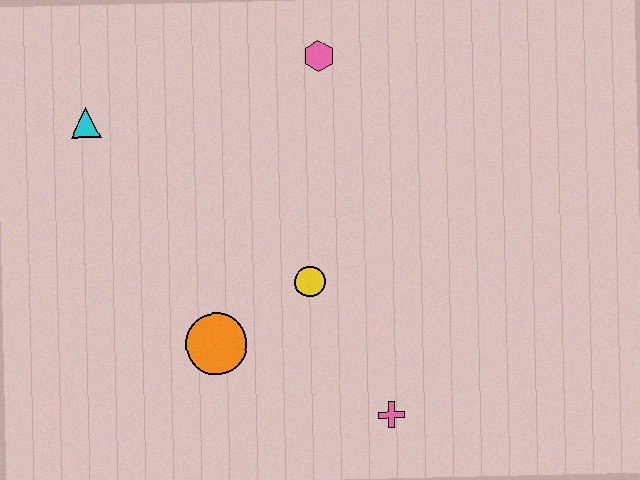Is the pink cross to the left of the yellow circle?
No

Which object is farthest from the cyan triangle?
The pink cross is farthest from the cyan triangle.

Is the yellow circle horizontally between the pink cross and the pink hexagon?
No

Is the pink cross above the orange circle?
No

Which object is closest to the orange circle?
The yellow circle is closest to the orange circle.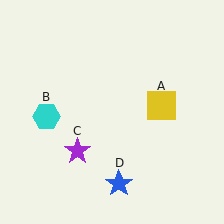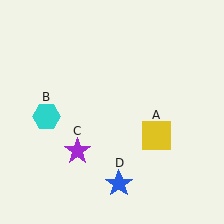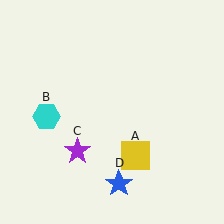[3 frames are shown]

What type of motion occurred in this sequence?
The yellow square (object A) rotated clockwise around the center of the scene.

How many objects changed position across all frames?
1 object changed position: yellow square (object A).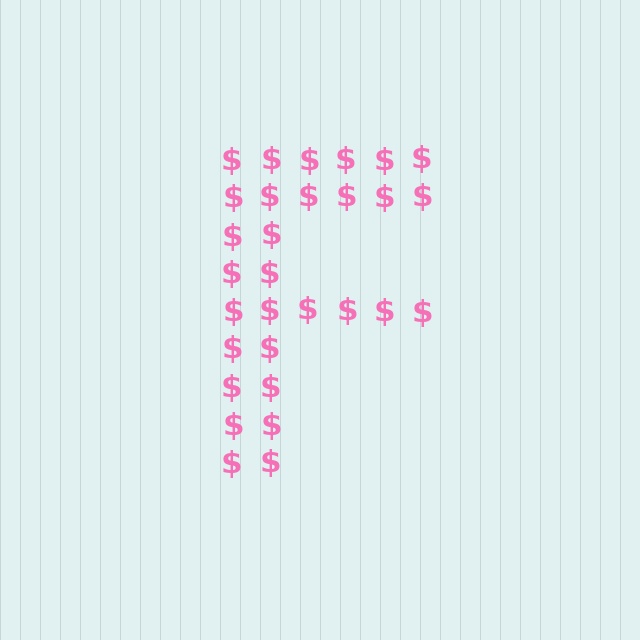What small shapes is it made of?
It is made of small dollar signs.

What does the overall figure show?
The overall figure shows the letter F.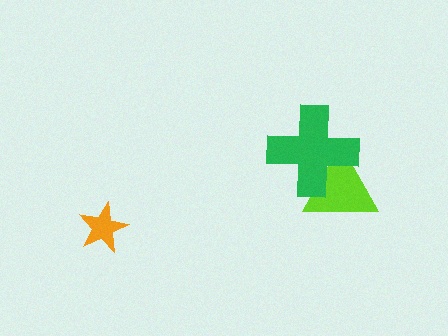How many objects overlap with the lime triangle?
1 object overlaps with the lime triangle.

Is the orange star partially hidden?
No, no other shape covers it.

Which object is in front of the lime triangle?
The green cross is in front of the lime triangle.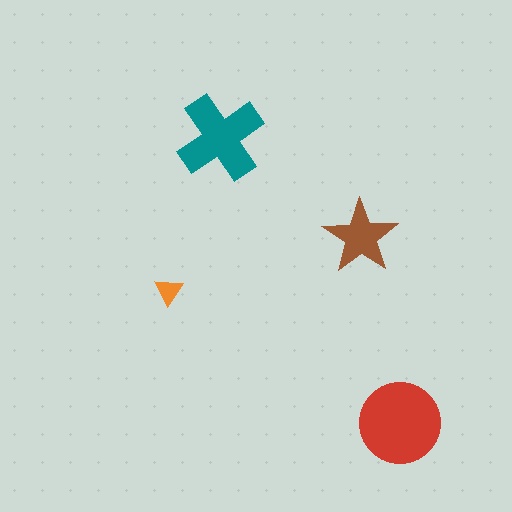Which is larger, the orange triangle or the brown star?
The brown star.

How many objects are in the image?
There are 4 objects in the image.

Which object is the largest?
The red circle.